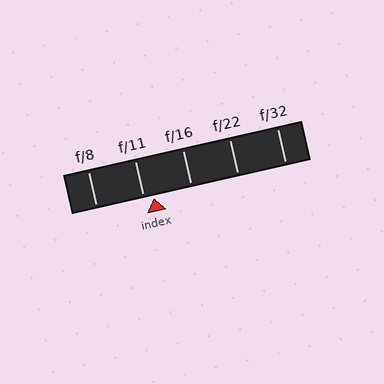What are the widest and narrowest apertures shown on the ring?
The widest aperture shown is f/8 and the narrowest is f/32.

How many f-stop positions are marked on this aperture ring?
There are 5 f-stop positions marked.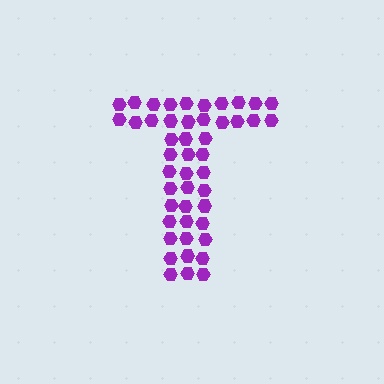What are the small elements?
The small elements are hexagons.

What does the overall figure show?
The overall figure shows the letter T.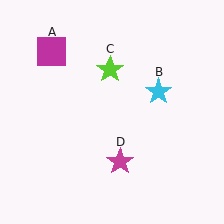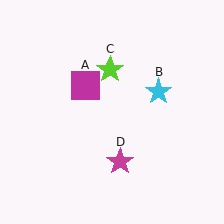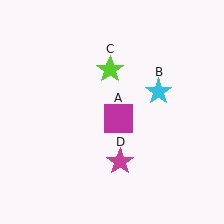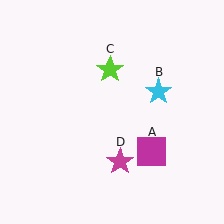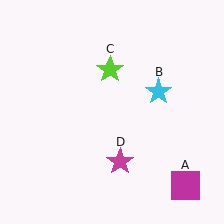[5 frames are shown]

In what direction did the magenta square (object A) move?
The magenta square (object A) moved down and to the right.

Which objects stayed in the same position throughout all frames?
Cyan star (object B) and lime star (object C) and magenta star (object D) remained stationary.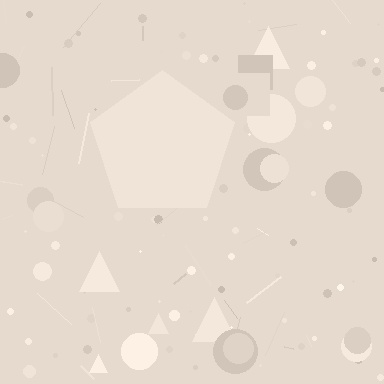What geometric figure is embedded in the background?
A pentagon is embedded in the background.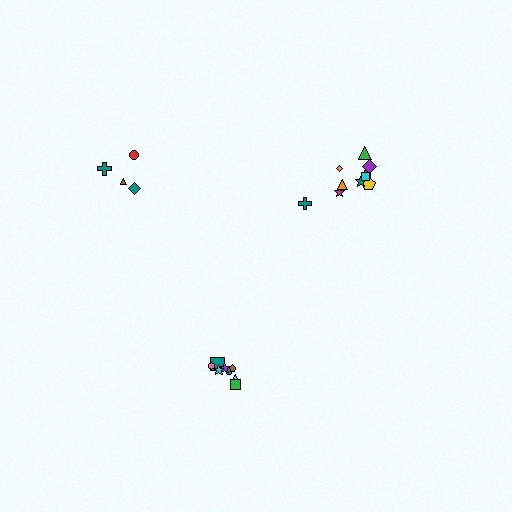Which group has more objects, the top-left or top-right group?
The top-right group.